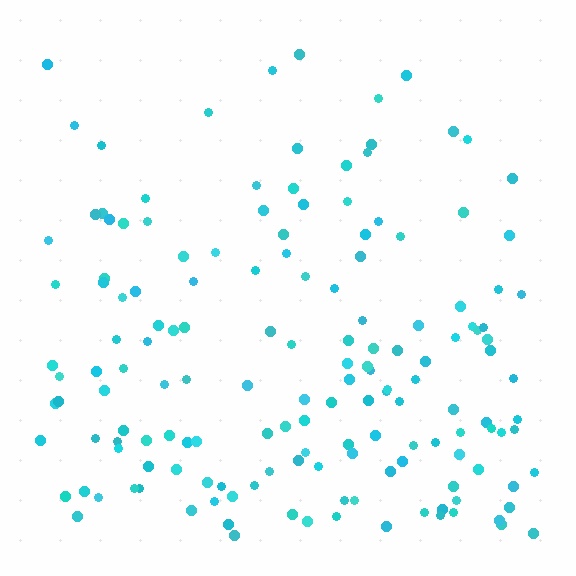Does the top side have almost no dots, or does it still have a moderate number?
Still a moderate number, just noticeably fewer than the bottom.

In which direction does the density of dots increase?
From top to bottom, with the bottom side densest.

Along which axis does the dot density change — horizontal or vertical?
Vertical.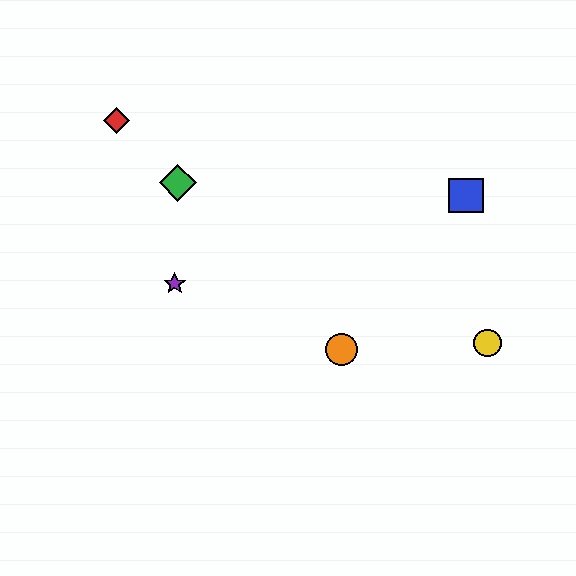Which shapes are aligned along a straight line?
The red diamond, the green diamond, the orange circle are aligned along a straight line.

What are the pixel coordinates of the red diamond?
The red diamond is at (116, 121).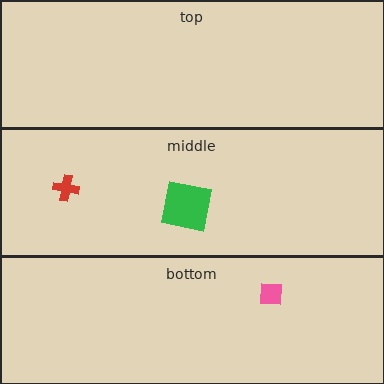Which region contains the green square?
The middle region.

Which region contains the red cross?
The middle region.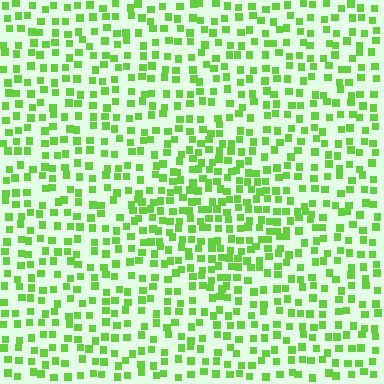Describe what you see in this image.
The image contains small lime elements arranged at two different densities. A diamond-shaped region is visible where the elements are more densely packed than the surrounding area.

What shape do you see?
I see a diamond.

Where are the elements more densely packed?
The elements are more densely packed inside the diamond boundary.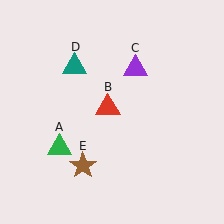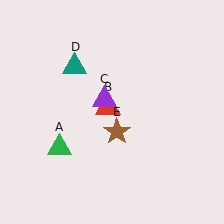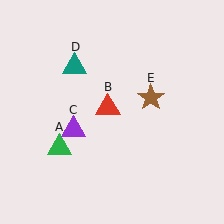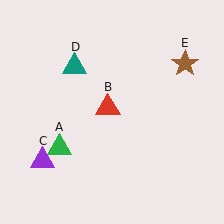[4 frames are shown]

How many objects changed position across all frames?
2 objects changed position: purple triangle (object C), brown star (object E).